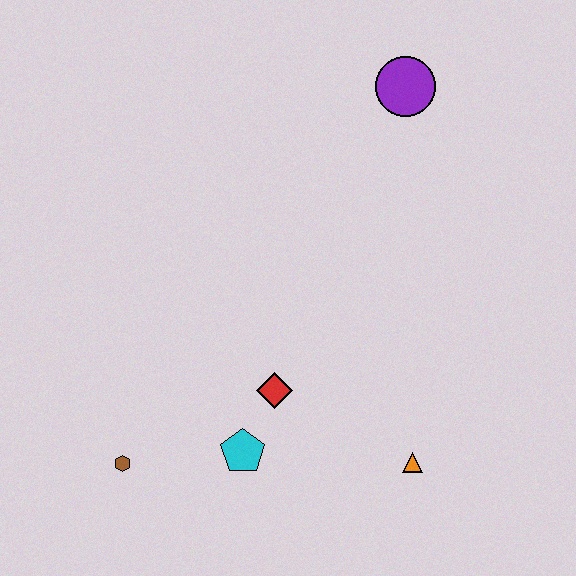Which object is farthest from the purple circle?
The brown hexagon is farthest from the purple circle.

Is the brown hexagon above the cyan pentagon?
No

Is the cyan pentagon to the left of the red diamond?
Yes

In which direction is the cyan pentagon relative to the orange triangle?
The cyan pentagon is to the left of the orange triangle.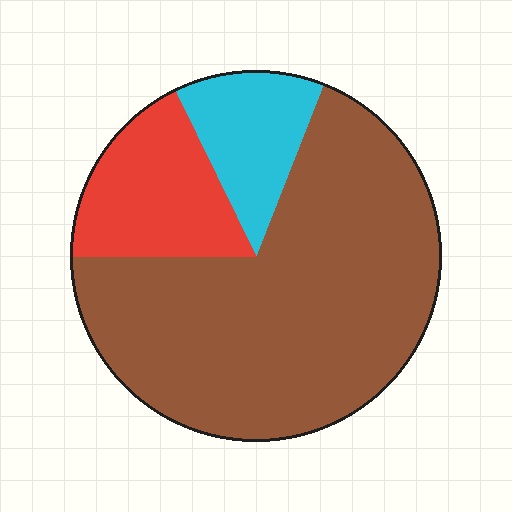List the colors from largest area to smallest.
From largest to smallest: brown, red, cyan.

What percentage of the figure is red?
Red covers 18% of the figure.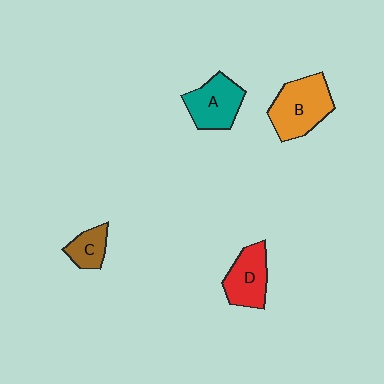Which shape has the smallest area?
Shape C (brown).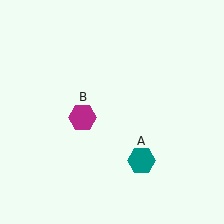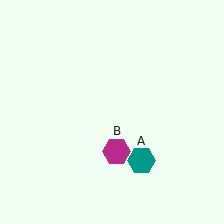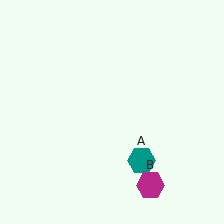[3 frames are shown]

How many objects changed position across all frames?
1 object changed position: magenta hexagon (object B).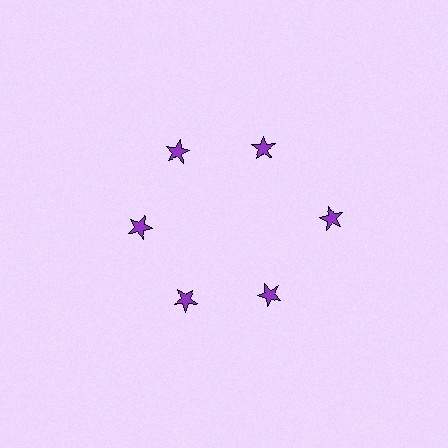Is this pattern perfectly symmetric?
No. The 6 purple stars are arranged in a ring, but one element near the 3 o'clock position is pushed outward from the center, breaking the 6-fold rotational symmetry.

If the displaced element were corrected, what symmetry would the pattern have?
It would have 6-fold rotational symmetry — the pattern would map onto itself every 60 degrees.